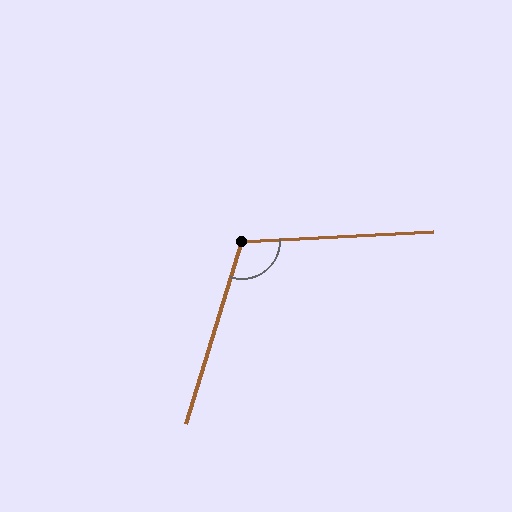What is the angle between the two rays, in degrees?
Approximately 110 degrees.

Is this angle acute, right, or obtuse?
It is obtuse.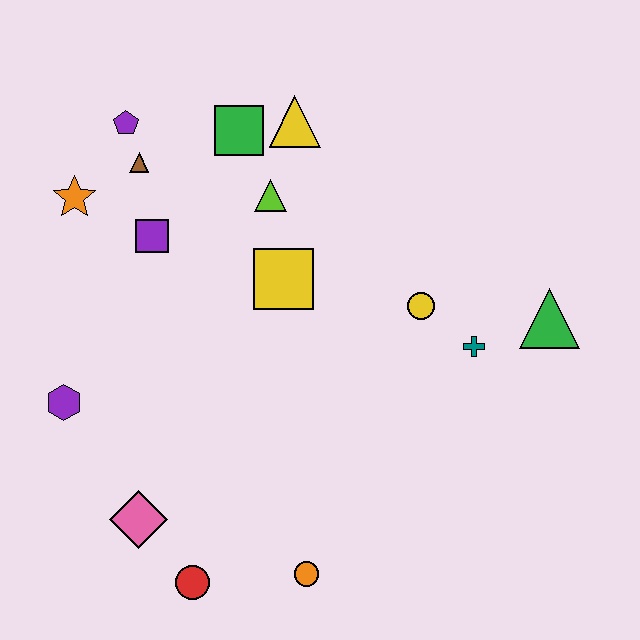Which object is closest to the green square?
The yellow triangle is closest to the green square.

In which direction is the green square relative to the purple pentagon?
The green square is to the right of the purple pentagon.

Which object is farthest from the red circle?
The yellow triangle is farthest from the red circle.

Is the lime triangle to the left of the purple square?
No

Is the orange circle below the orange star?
Yes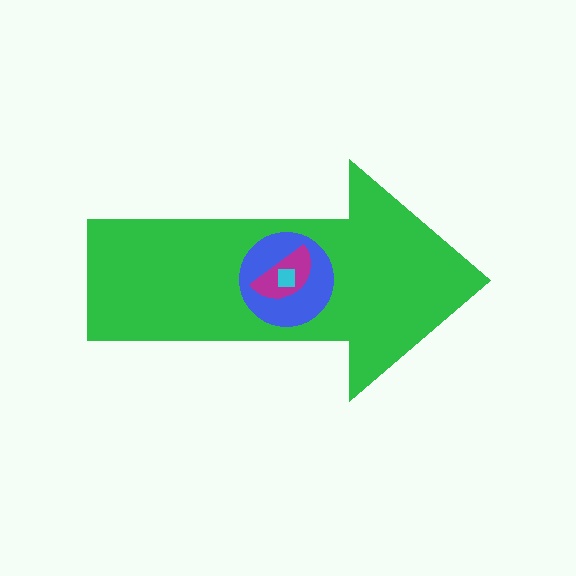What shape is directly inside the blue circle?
The magenta semicircle.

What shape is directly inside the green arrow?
The blue circle.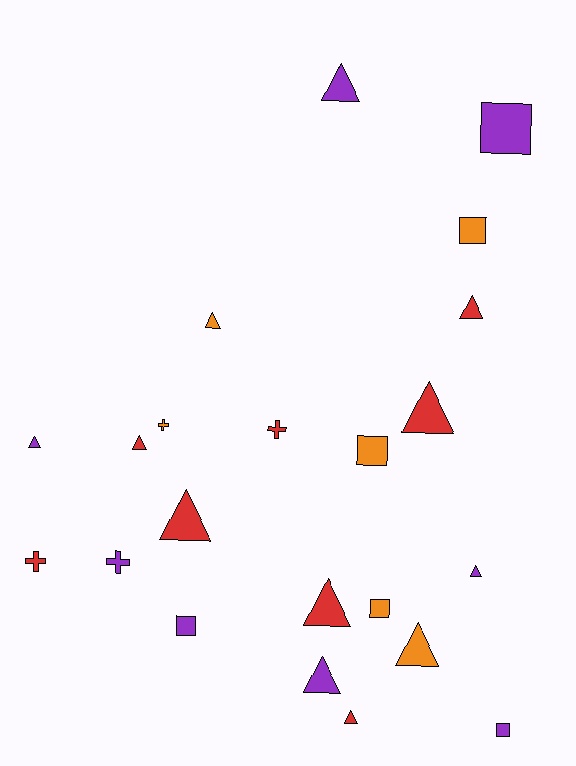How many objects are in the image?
There are 22 objects.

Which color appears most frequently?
Purple, with 8 objects.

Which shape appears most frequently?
Triangle, with 12 objects.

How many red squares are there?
There are no red squares.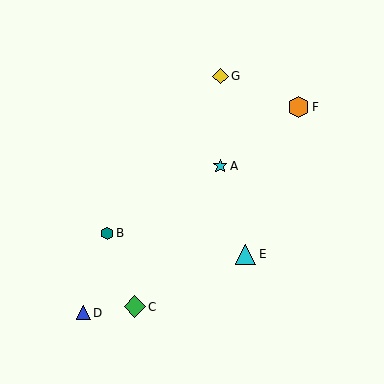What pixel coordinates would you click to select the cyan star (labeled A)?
Click at (220, 166) to select the cyan star A.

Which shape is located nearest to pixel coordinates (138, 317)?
The green diamond (labeled C) at (135, 307) is nearest to that location.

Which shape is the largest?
The green diamond (labeled C) is the largest.